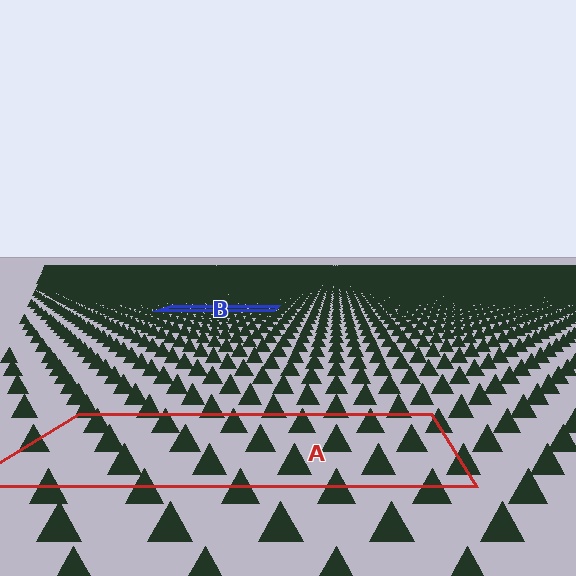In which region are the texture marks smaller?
The texture marks are smaller in region B, because it is farther away.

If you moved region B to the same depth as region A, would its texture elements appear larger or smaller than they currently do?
They would appear larger. At a closer depth, the same texture elements are projected at a bigger on-screen size.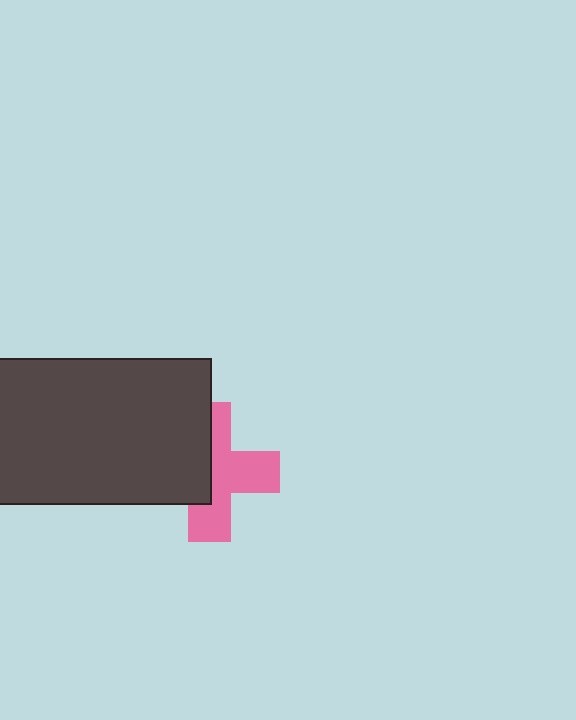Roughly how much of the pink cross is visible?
About half of it is visible (roughly 56%).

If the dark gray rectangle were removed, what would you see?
You would see the complete pink cross.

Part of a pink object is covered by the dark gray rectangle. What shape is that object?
It is a cross.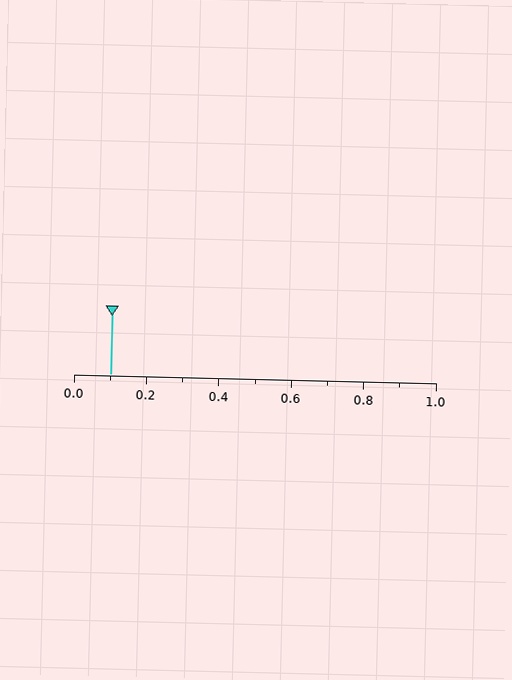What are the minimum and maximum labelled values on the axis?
The axis runs from 0.0 to 1.0.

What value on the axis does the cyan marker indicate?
The marker indicates approximately 0.1.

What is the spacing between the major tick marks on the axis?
The major ticks are spaced 0.2 apart.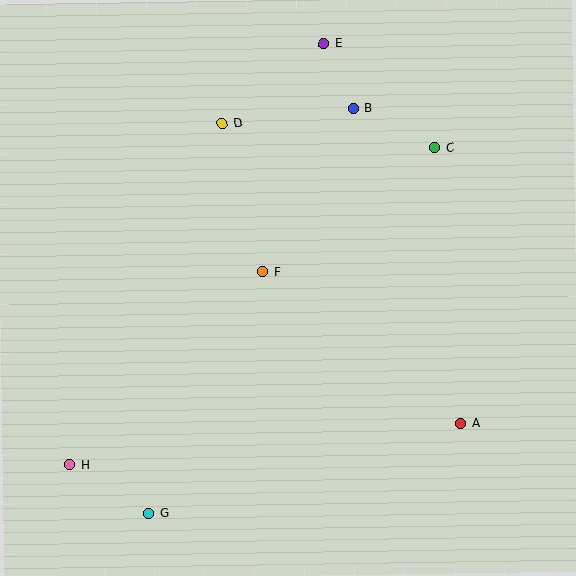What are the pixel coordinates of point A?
Point A is at (461, 424).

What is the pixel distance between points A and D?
The distance between A and D is 383 pixels.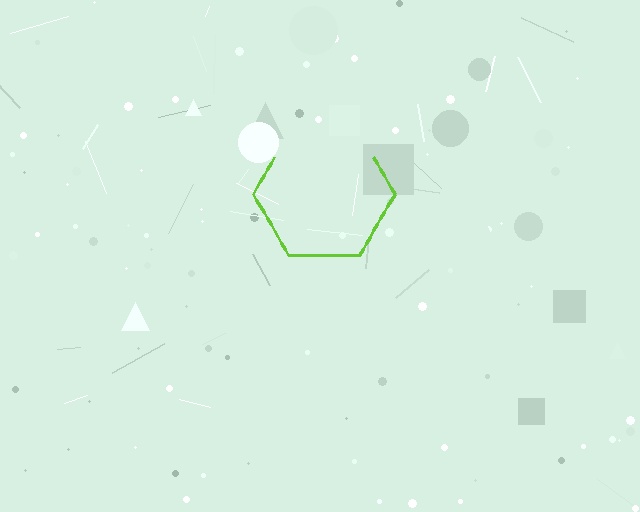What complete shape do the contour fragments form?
The contour fragments form a hexagon.